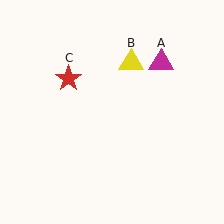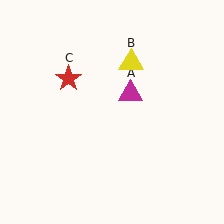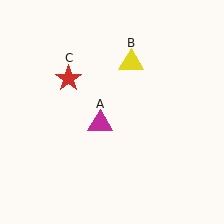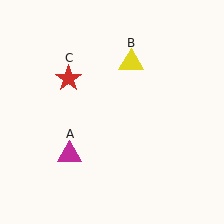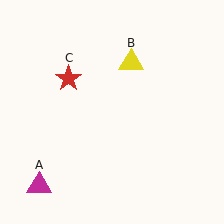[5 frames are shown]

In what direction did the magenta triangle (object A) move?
The magenta triangle (object A) moved down and to the left.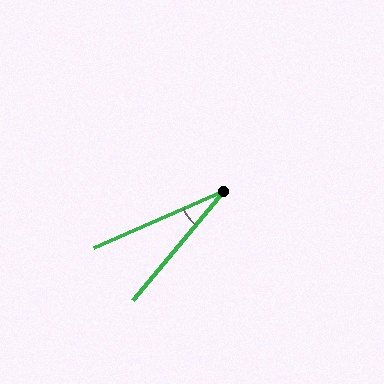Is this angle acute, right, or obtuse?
It is acute.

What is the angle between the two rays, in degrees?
Approximately 26 degrees.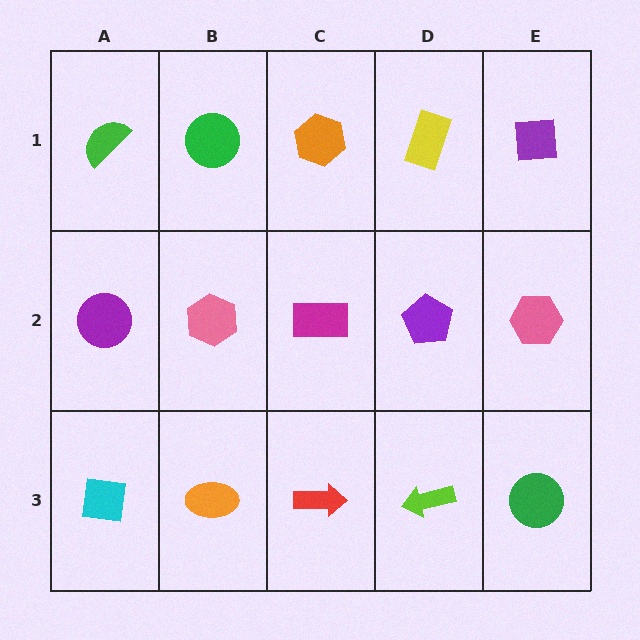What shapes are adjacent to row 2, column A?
A green semicircle (row 1, column A), a cyan square (row 3, column A), a pink hexagon (row 2, column B).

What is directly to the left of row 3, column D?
A red arrow.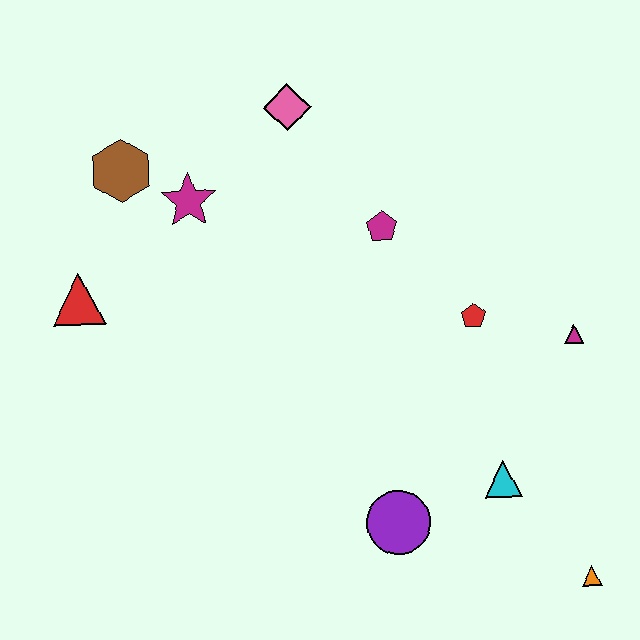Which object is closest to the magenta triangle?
The red pentagon is closest to the magenta triangle.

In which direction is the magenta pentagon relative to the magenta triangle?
The magenta pentagon is to the left of the magenta triangle.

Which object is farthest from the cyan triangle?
The brown hexagon is farthest from the cyan triangle.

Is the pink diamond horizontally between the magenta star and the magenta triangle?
Yes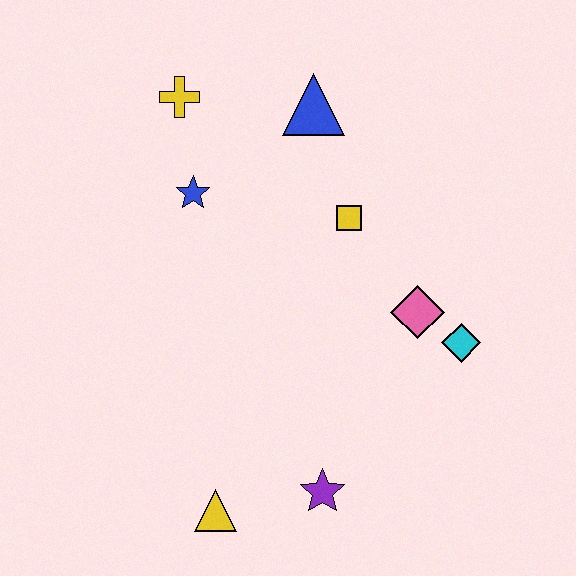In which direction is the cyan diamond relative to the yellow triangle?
The cyan diamond is to the right of the yellow triangle.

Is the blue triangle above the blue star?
Yes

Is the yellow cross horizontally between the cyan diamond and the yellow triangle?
No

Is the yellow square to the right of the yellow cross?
Yes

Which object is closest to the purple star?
The yellow triangle is closest to the purple star.